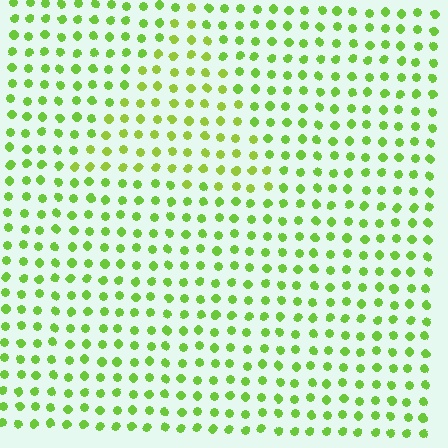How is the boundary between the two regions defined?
The boundary is defined purely by a slight shift in hue (about 17 degrees). Spacing, size, and orientation are identical on both sides.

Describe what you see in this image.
The image is filled with small lime elements in a uniform arrangement. A triangle-shaped region is visible where the elements are tinted to a slightly different hue, forming a subtle color boundary.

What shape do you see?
I see a triangle.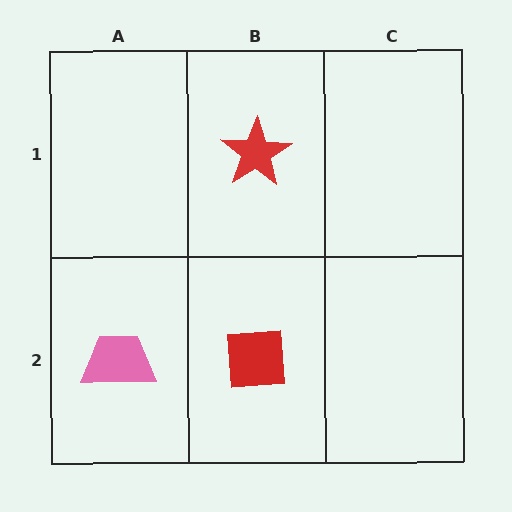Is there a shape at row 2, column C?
No, that cell is empty.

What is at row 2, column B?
A red square.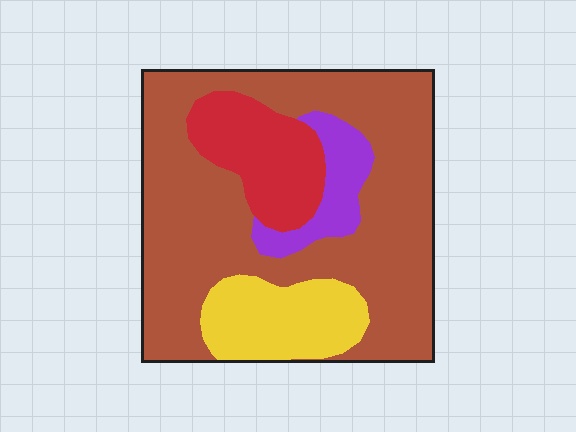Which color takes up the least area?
Purple, at roughly 10%.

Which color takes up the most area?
Brown, at roughly 65%.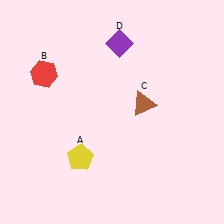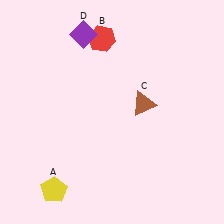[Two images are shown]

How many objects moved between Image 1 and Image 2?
3 objects moved between the two images.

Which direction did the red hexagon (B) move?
The red hexagon (B) moved right.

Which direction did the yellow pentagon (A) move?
The yellow pentagon (A) moved down.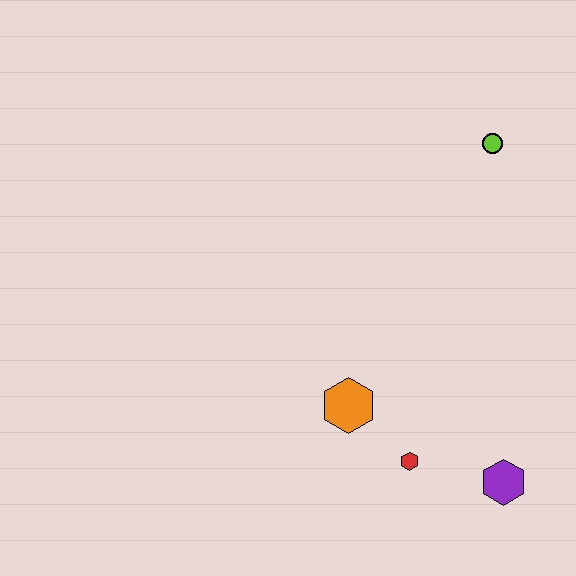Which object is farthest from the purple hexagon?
The lime circle is farthest from the purple hexagon.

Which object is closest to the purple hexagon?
The red hexagon is closest to the purple hexagon.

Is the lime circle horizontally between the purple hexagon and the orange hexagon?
Yes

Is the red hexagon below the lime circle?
Yes